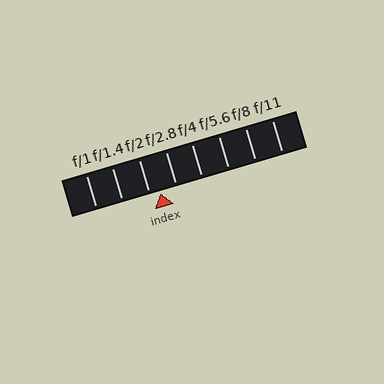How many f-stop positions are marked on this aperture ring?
There are 8 f-stop positions marked.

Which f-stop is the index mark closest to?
The index mark is closest to f/2.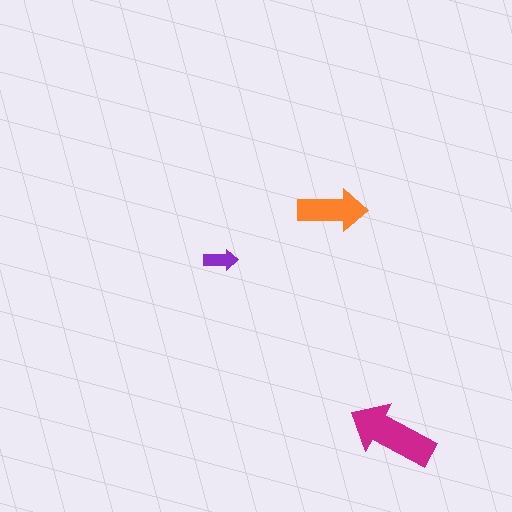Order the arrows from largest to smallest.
the magenta one, the orange one, the purple one.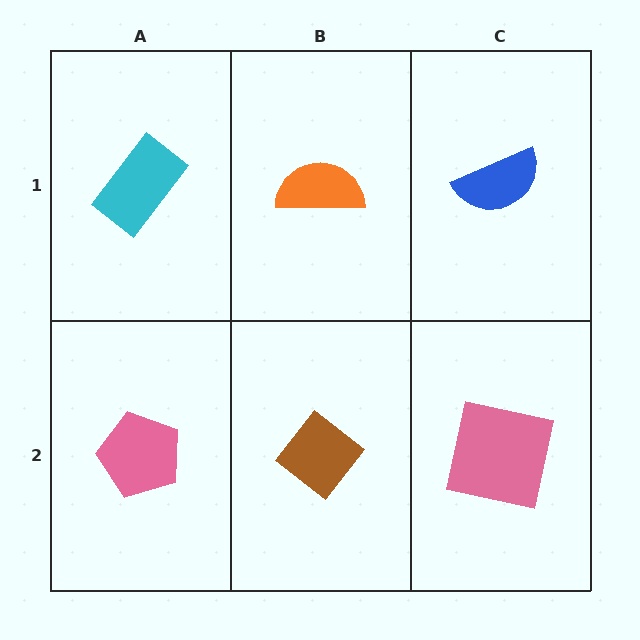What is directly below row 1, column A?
A pink pentagon.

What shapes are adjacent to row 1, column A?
A pink pentagon (row 2, column A), an orange semicircle (row 1, column B).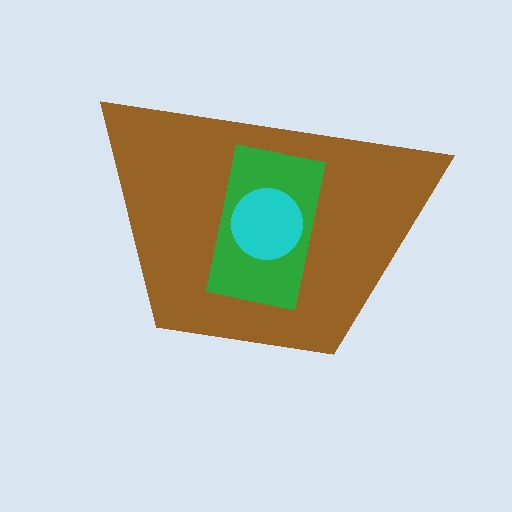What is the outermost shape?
The brown trapezoid.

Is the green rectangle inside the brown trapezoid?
Yes.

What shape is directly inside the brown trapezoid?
The green rectangle.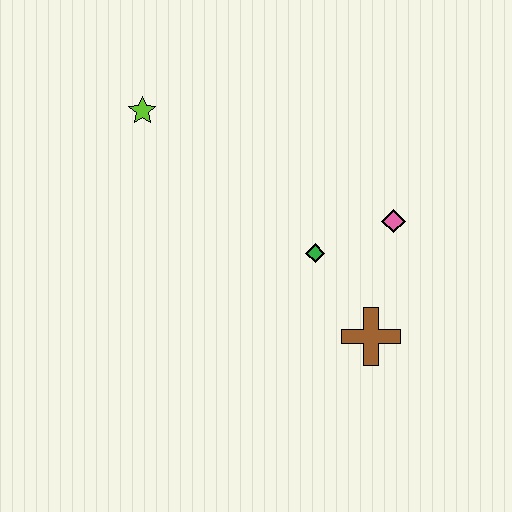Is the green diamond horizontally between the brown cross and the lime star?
Yes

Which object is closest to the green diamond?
The pink diamond is closest to the green diamond.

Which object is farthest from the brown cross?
The lime star is farthest from the brown cross.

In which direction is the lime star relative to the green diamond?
The lime star is to the left of the green diamond.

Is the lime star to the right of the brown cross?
No